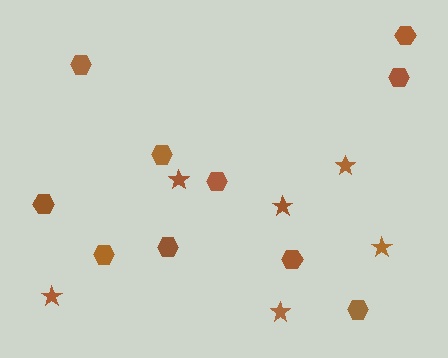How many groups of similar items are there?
There are 2 groups: one group of hexagons (10) and one group of stars (6).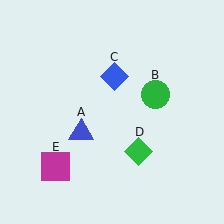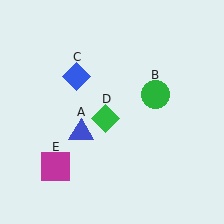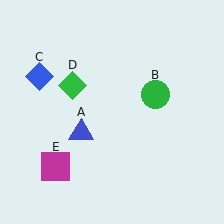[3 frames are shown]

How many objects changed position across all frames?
2 objects changed position: blue diamond (object C), green diamond (object D).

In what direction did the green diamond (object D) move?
The green diamond (object D) moved up and to the left.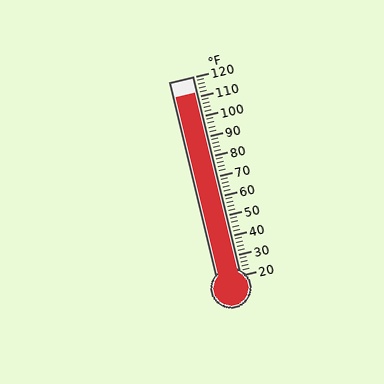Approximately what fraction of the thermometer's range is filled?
The thermometer is filled to approximately 90% of its range.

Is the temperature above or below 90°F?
The temperature is above 90°F.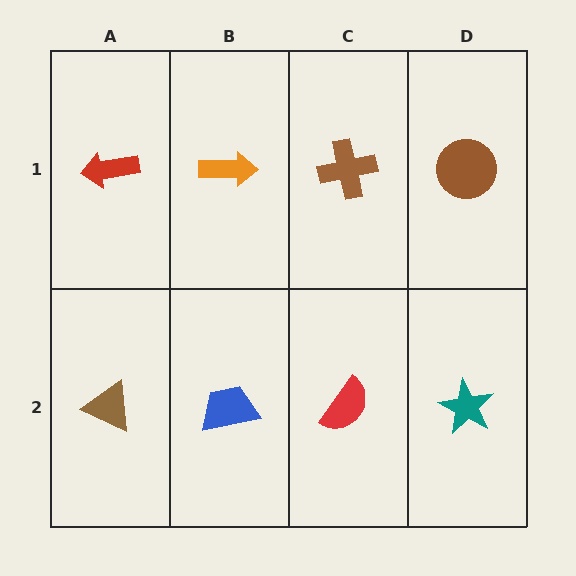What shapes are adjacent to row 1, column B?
A blue trapezoid (row 2, column B), a red arrow (row 1, column A), a brown cross (row 1, column C).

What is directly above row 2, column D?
A brown circle.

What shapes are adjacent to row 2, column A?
A red arrow (row 1, column A), a blue trapezoid (row 2, column B).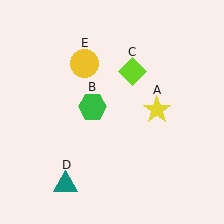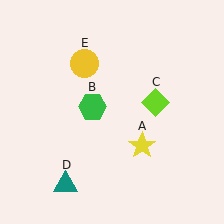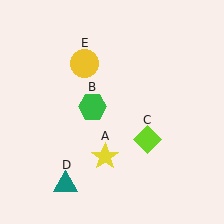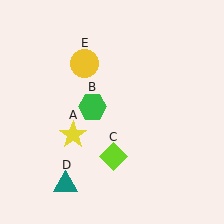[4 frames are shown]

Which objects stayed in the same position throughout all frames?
Green hexagon (object B) and teal triangle (object D) and yellow circle (object E) remained stationary.